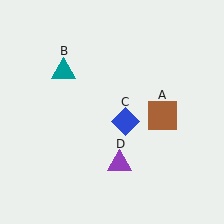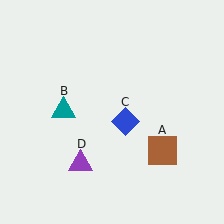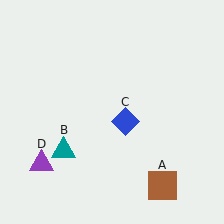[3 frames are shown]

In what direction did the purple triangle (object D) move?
The purple triangle (object D) moved left.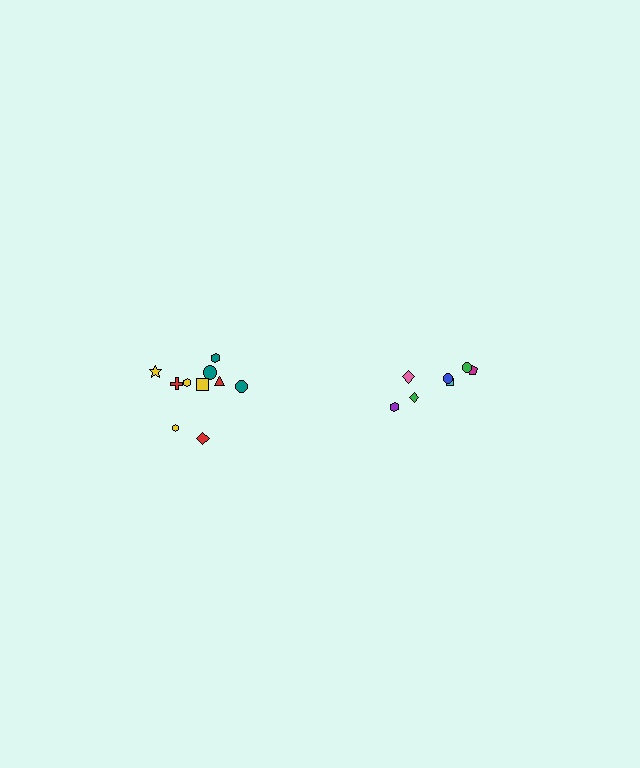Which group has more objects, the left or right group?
The left group.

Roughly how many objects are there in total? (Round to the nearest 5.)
Roughly 15 objects in total.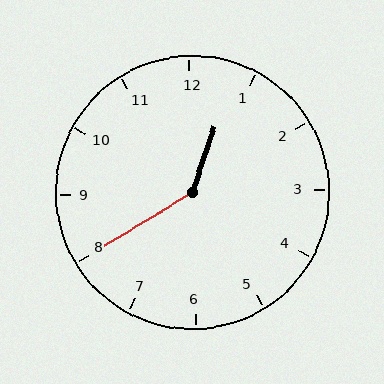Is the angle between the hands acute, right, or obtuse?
It is obtuse.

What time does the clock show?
12:40.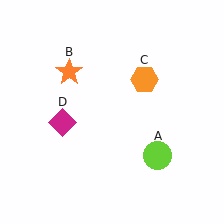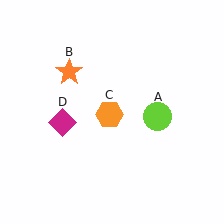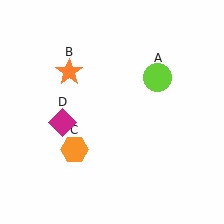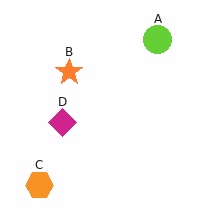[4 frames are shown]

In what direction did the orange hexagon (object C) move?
The orange hexagon (object C) moved down and to the left.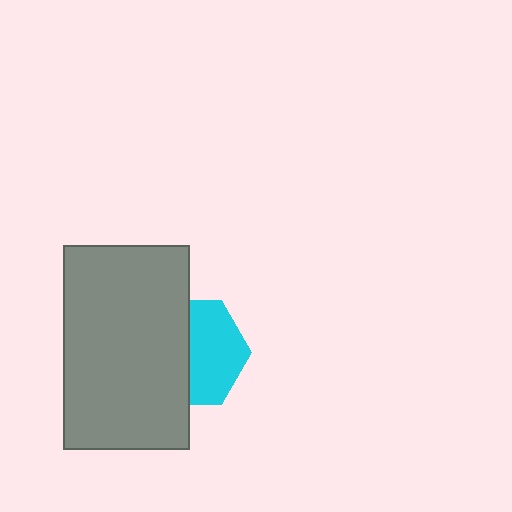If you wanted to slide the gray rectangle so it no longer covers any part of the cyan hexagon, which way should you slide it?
Slide it left — that is the most direct way to separate the two shapes.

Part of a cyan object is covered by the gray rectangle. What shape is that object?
It is a hexagon.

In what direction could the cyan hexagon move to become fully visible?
The cyan hexagon could move right. That would shift it out from behind the gray rectangle entirely.